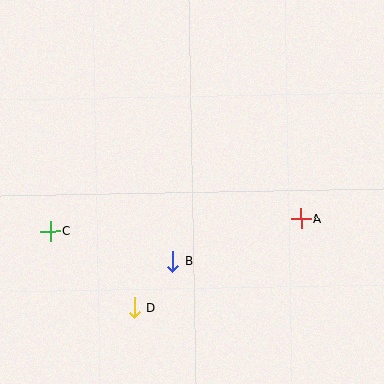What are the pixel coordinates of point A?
Point A is at (301, 219).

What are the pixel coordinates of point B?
Point B is at (173, 262).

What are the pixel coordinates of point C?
Point C is at (50, 231).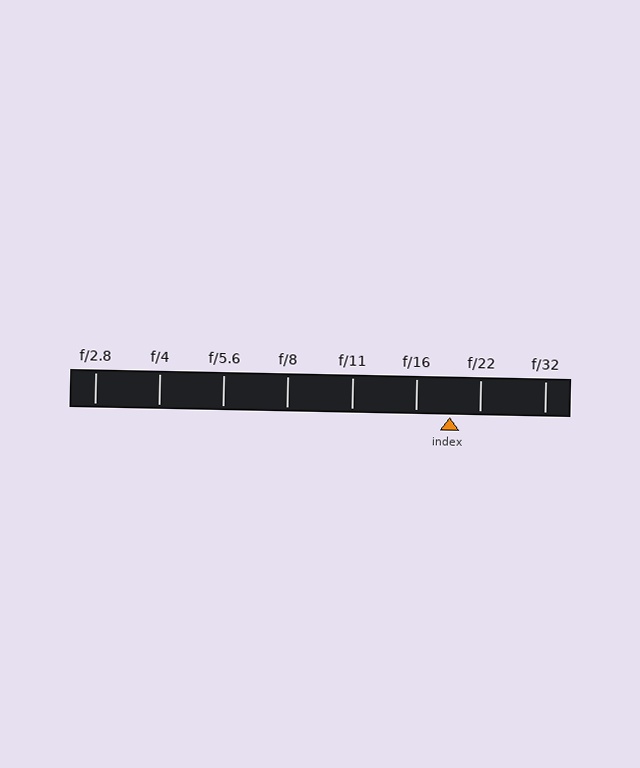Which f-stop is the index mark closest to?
The index mark is closest to f/22.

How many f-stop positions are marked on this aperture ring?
There are 8 f-stop positions marked.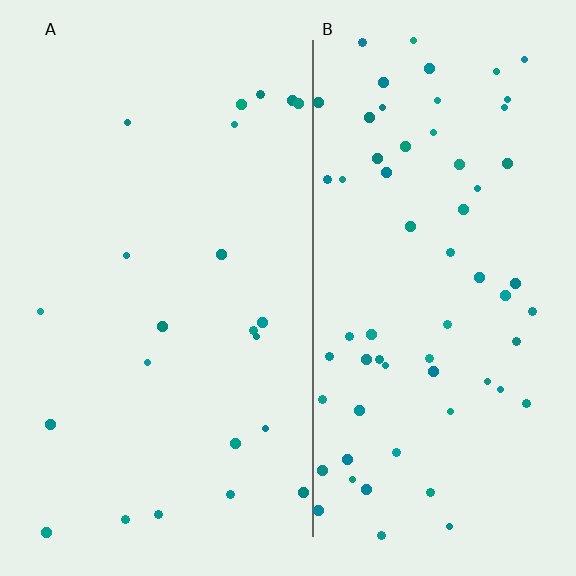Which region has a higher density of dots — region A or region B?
B (the right).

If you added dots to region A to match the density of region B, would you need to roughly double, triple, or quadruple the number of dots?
Approximately triple.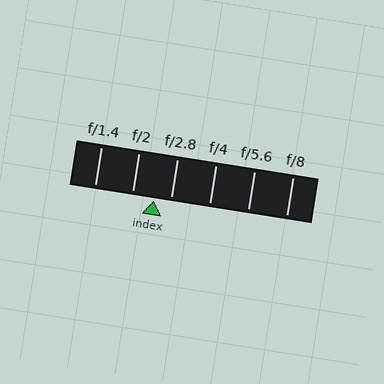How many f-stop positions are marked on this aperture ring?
There are 6 f-stop positions marked.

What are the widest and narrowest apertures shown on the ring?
The widest aperture shown is f/1.4 and the narrowest is f/8.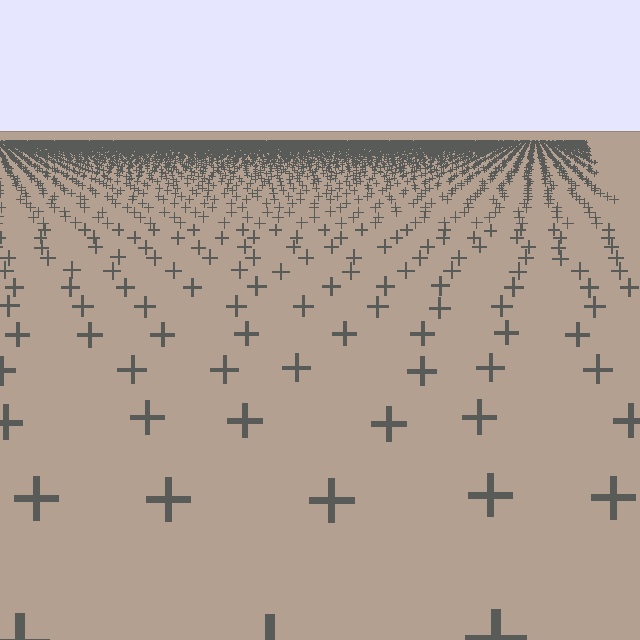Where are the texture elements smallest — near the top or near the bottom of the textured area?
Near the top.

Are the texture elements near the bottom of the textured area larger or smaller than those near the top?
Larger. Near the bottom, elements are closer to the viewer and appear at a bigger on-screen size.